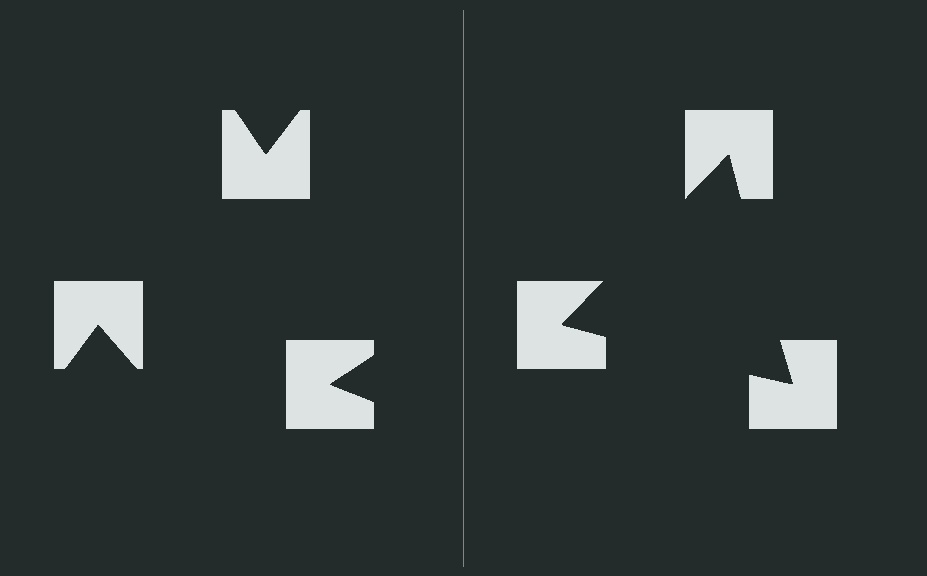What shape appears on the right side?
An illusory triangle.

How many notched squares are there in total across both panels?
6 — 3 on each side.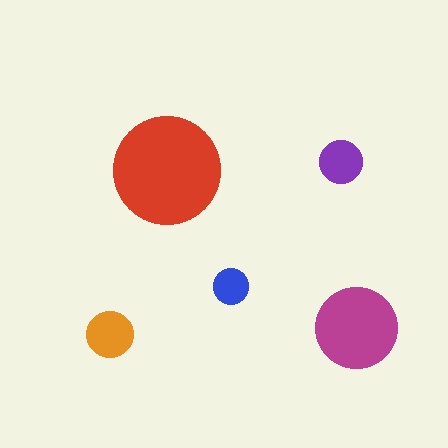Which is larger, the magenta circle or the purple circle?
The magenta one.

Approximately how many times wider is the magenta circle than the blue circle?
About 2.5 times wider.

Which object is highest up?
The purple circle is topmost.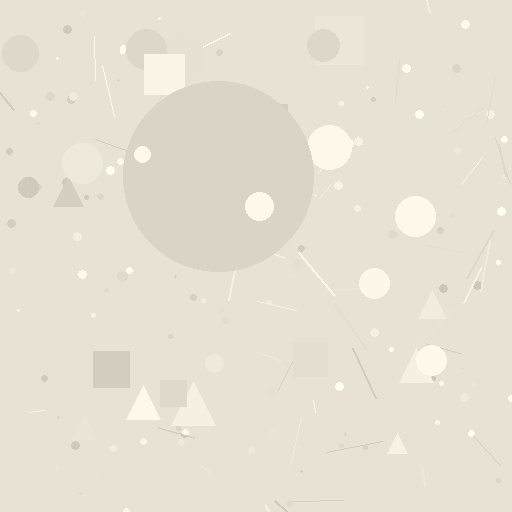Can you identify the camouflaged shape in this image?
The camouflaged shape is a circle.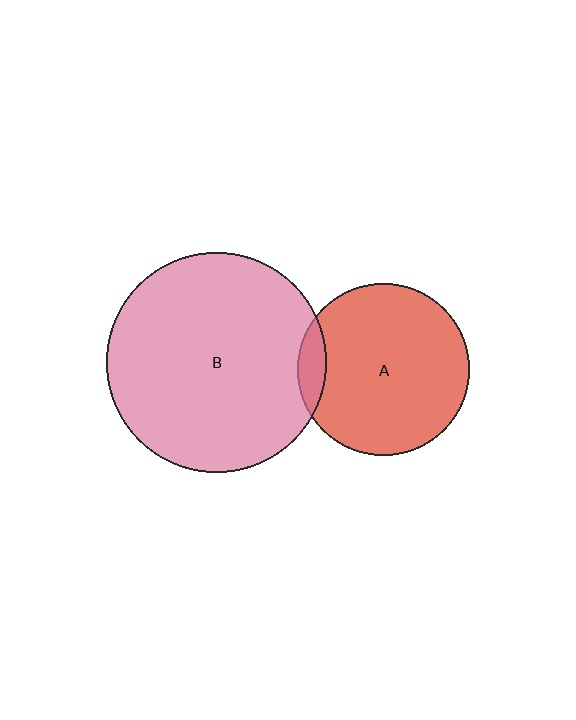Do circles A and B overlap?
Yes.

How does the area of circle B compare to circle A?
Approximately 1.6 times.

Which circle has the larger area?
Circle B (pink).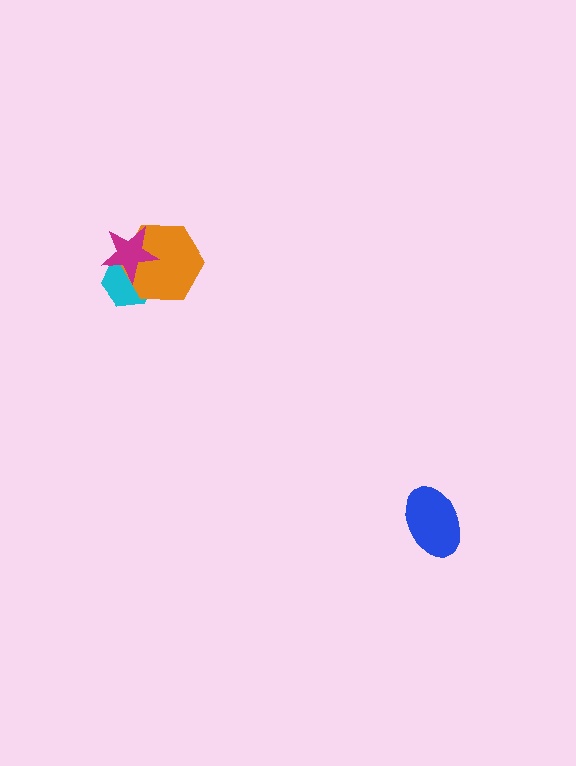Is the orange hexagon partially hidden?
Yes, it is partially covered by another shape.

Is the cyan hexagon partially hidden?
Yes, it is partially covered by another shape.